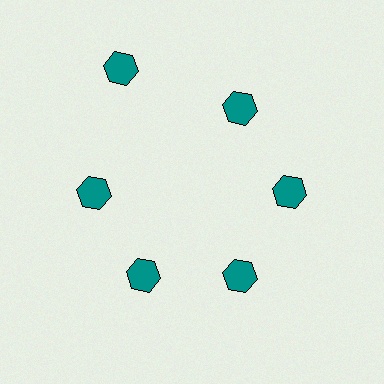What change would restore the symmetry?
The symmetry would be restored by moving it inward, back onto the ring so that all 6 hexagons sit at equal angles and equal distance from the center.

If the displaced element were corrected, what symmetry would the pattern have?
It would have 6-fold rotational symmetry — the pattern would map onto itself every 60 degrees.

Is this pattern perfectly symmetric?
No. The 6 teal hexagons are arranged in a ring, but one element near the 11 o'clock position is pushed outward from the center, breaking the 6-fold rotational symmetry.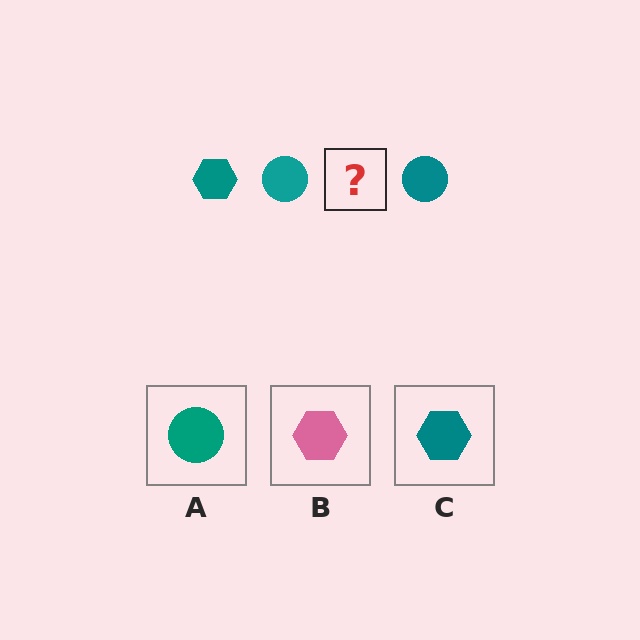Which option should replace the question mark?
Option C.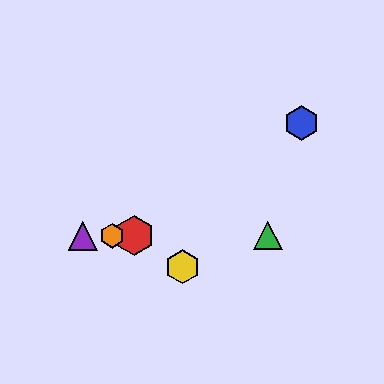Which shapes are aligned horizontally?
The red hexagon, the green triangle, the purple triangle, the orange hexagon are aligned horizontally.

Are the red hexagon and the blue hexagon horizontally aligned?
No, the red hexagon is at y≈236 and the blue hexagon is at y≈123.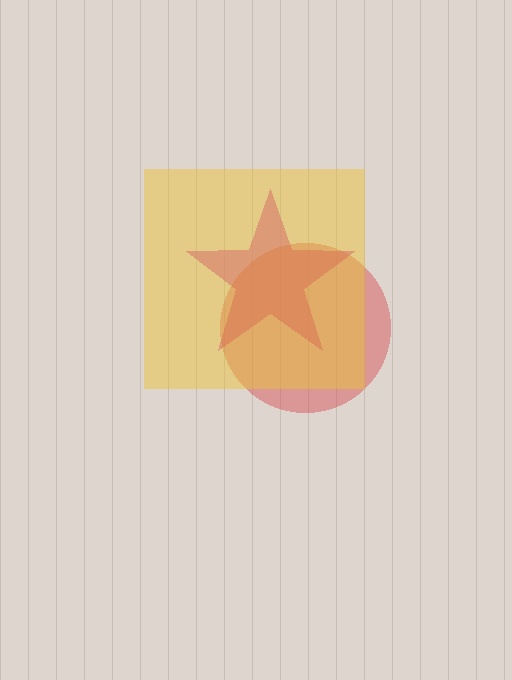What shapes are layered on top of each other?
The layered shapes are: a magenta star, a red circle, a yellow square.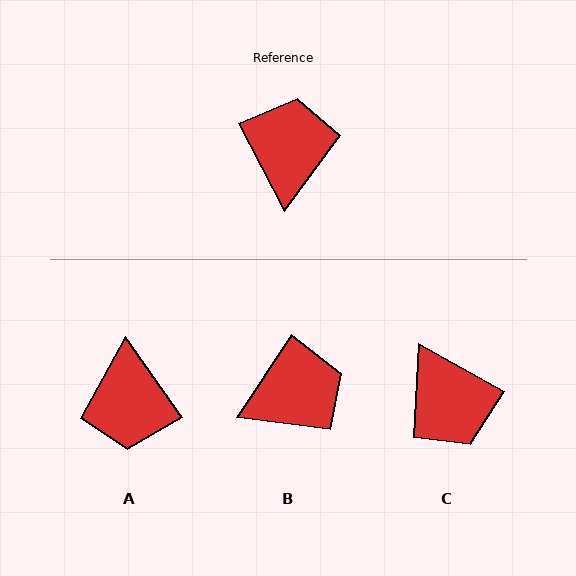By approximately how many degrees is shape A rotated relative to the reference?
Approximately 172 degrees clockwise.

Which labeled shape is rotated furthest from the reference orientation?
A, about 172 degrees away.